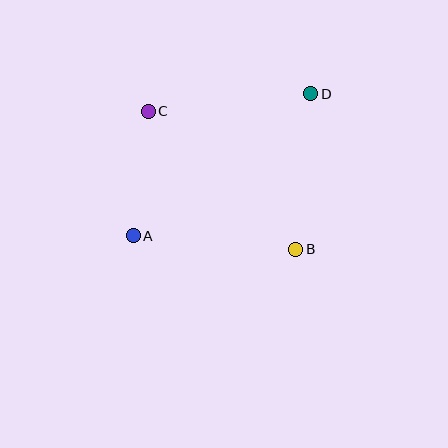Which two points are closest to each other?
Points A and C are closest to each other.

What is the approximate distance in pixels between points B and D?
The distance between B and D is approximately 156 pixels.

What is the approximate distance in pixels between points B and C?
The distance between B and C is approximately 202 pixels.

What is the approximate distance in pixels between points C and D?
The distance between C and D is approximately 164 pixels.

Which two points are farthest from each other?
Points A and D are farthest from each other.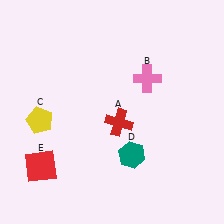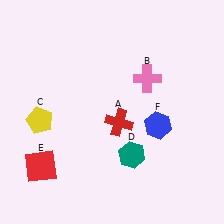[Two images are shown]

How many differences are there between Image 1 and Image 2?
There is 1 difference between the two images.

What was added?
A blue hexagon (F) was added in Image 2.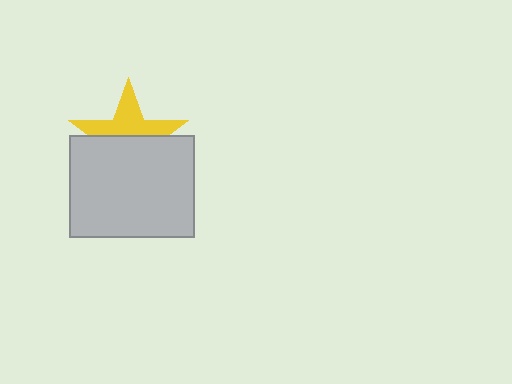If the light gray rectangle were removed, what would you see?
You would see the complete yellow star.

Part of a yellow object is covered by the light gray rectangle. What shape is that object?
It is a star.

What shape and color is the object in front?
The object in front is a light gray rectangle.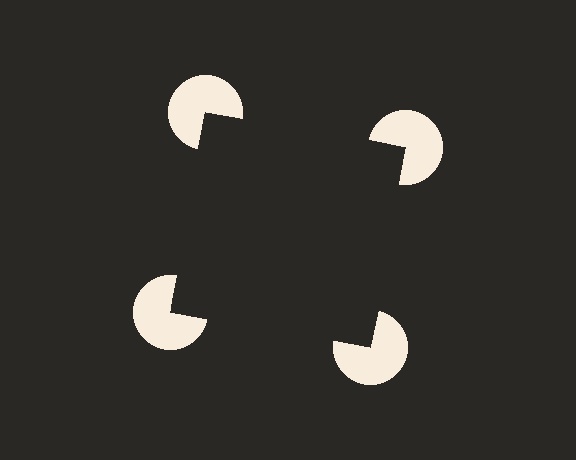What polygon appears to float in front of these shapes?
An illusory square — its edges are inferred from the aligned wedge cuts in the pac-man discs, not physically drawn.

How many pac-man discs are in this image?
There are 4 — one at each vertex of the illusory square.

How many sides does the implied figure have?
4 sides.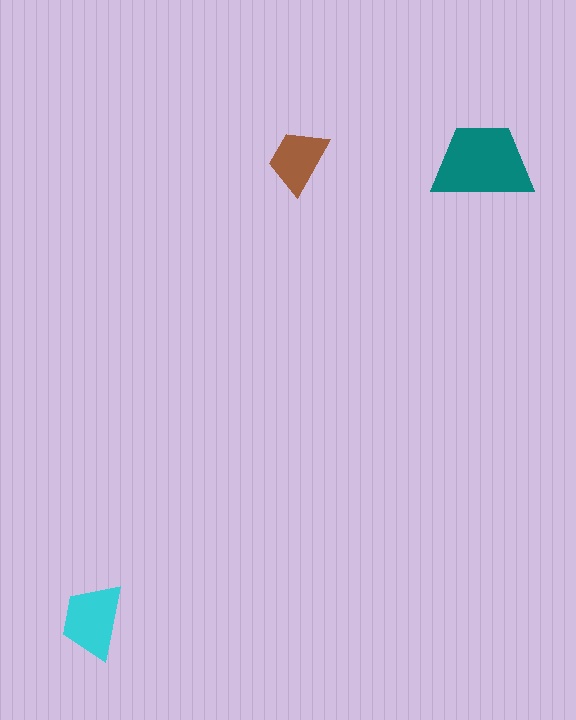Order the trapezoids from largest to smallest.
the teal one, the cyan one, the brown one.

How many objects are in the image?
There are 3 objects in the image.